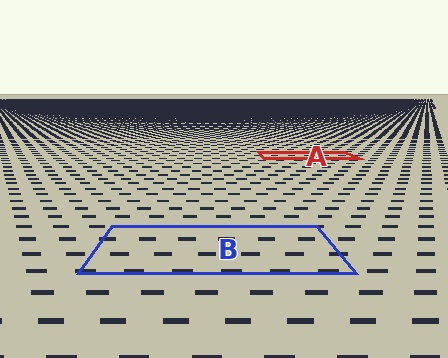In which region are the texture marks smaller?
The texture marks are smaller in region A, because it is farther away.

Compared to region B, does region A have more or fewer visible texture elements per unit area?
Region A has more texture elements per unit area — they are packed more densely because it is farther away.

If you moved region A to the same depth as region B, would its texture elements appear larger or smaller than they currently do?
They would appear larger. At a closer depth, the same texture elements are projected at a bigger on-screen size.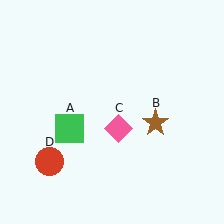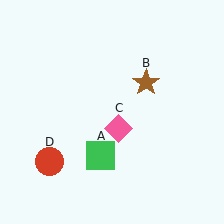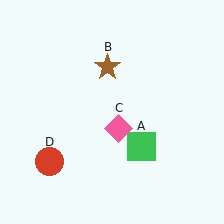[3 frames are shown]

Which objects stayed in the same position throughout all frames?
Pink diamond (object C) and red circle (object D) remained stationary.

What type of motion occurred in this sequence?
The green square (object A), brown star (object B) rotated counterclockwise around the center of the scene.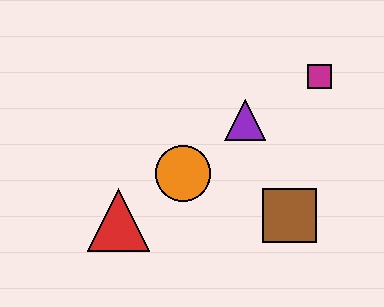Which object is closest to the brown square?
The purple triangle is closest to the brown square.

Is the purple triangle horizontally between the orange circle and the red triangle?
No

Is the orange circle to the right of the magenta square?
No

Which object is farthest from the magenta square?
The red triangle is farthest from the magenta square.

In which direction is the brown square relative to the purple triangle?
The brown square is below the purple triangle.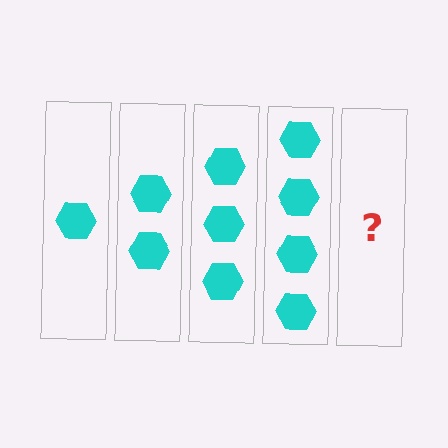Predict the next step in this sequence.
The next step is 5 hexagons.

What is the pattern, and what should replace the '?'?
The pattern is that each step adds one more hexagon. The '?' should be 5 hexagons.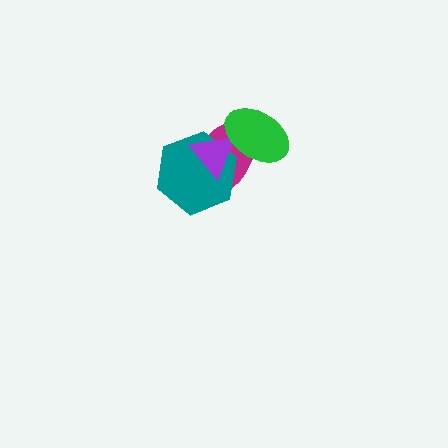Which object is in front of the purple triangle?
The green ellipse is in front of the purple triangle.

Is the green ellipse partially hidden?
No, no other shape covers it.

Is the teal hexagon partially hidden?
Yes, it is partially covered by another shape.